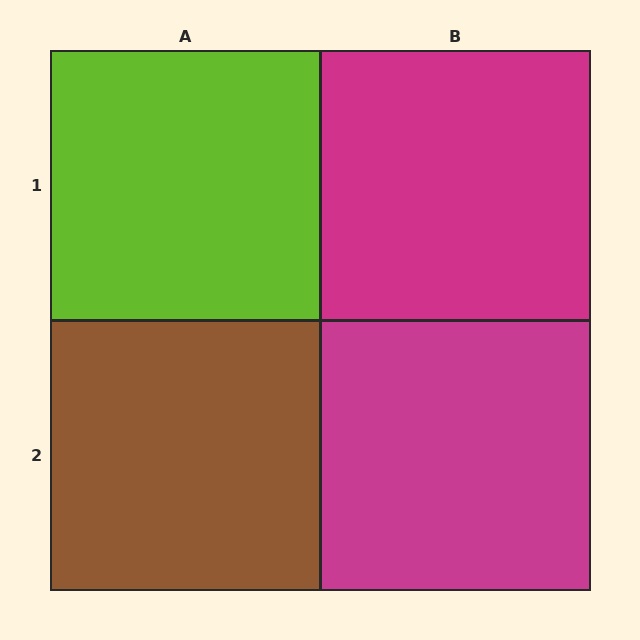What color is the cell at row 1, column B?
Magenta.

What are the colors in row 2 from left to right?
Brown, magenta.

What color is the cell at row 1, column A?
Lime.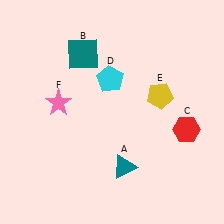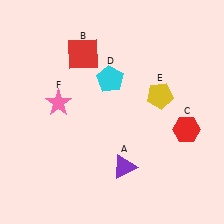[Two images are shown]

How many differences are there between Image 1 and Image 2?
There are 2 differences between the two images.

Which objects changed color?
A changed from teal to purple. B changed from teal to red.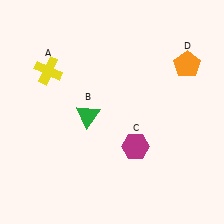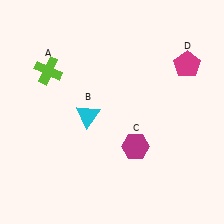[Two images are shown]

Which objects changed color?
A changed from yellow to lime. B changed from green to cyan. D changed from orange to magenta.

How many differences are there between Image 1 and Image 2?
There are 3 differences between the two images.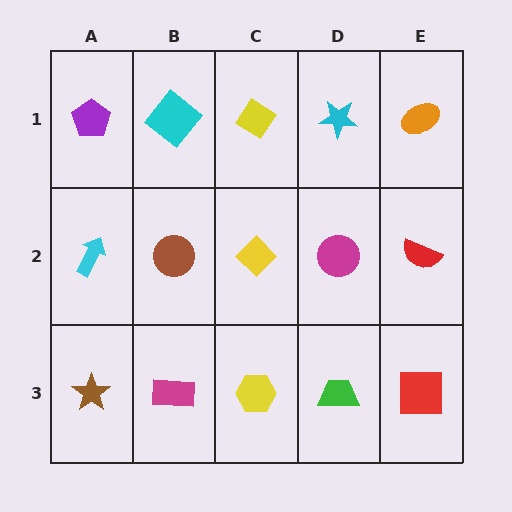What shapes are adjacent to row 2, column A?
A purple pentagon (row 1, column A), a brown star (row 3, column A), a brown circle (row 2, column B).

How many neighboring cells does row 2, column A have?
3.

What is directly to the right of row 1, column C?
A cyan star.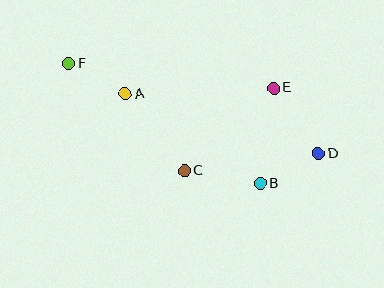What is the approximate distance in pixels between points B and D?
The distance between B and D is approximately 65 pixels.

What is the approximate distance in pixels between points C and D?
The distance between C and D is approximately 135 pixels.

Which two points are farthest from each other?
Points D and F are farthest from each other.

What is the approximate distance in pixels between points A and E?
The distance between A and E is approximately 149 pixels.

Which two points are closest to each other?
Points A and F are closest to each other.